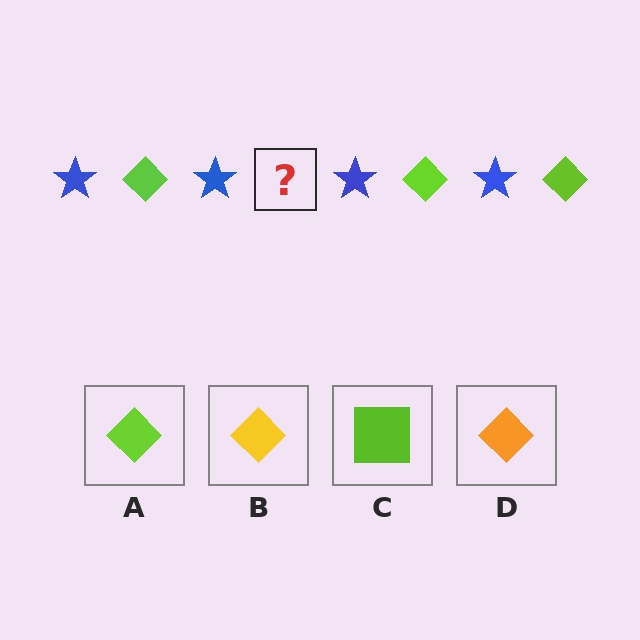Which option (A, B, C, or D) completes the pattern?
A.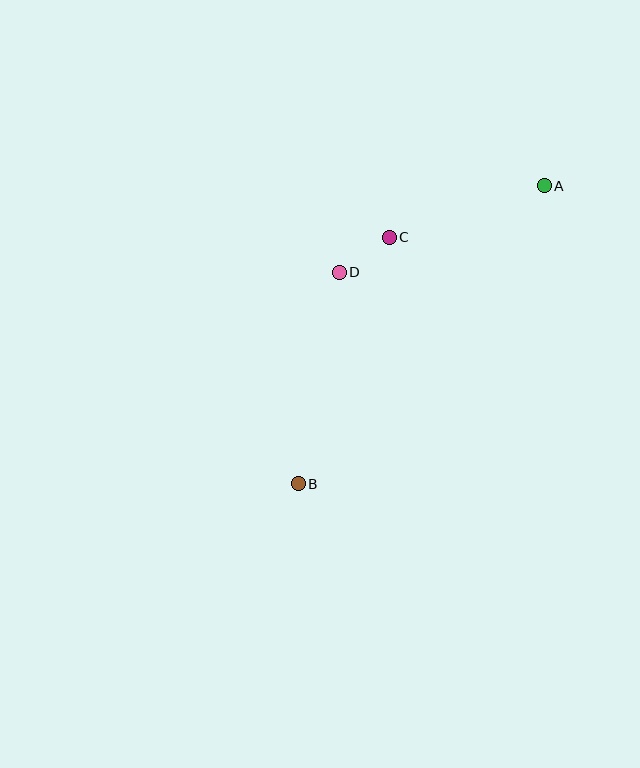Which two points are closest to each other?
Points C and D are closest to each other.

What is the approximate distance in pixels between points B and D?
The distance between B and D is approximately 216 pixels.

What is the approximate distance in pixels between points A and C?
The distance between A and C is approximately 163 pixels.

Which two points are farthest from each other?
Points A and B are farthest from each other.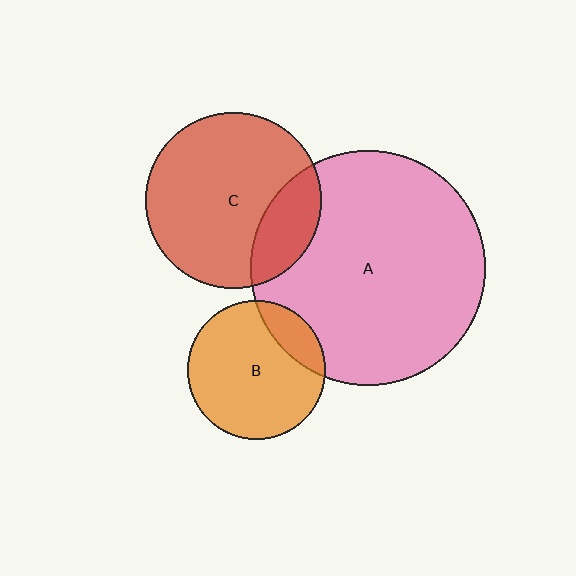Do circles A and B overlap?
Yes.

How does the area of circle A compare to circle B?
Approximately 2.9 times.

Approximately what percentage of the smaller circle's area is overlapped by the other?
Approximately 15%.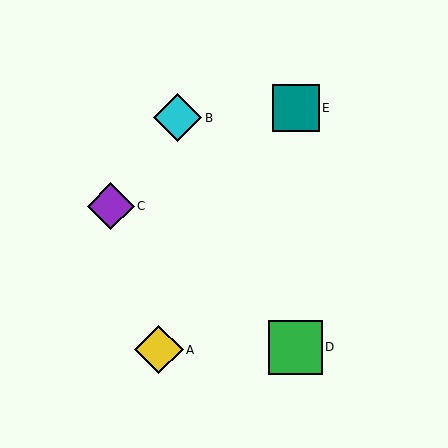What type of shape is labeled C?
Shape C is a purple diamond.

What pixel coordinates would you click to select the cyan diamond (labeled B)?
Click at (178, 118) to select the cyan diamond B.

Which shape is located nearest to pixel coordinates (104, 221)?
The purple diamond (labeled C) at (111, 206) is nearest to that location.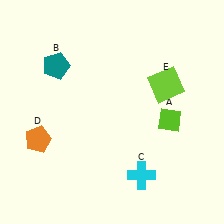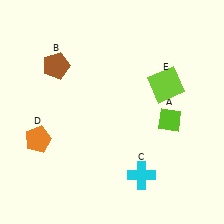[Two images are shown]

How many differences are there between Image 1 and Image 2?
There is 1 difference between the two images.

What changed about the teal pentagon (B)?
In Image 1, B is teal. In Image 2, it changed to brown.